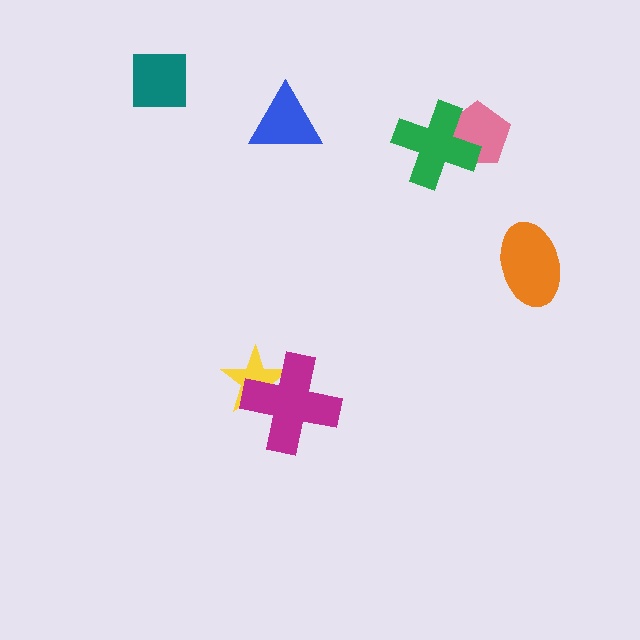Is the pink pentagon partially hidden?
Yes, it is partially covered by another shape.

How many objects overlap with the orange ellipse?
0 objects overlap with the orange ellipse.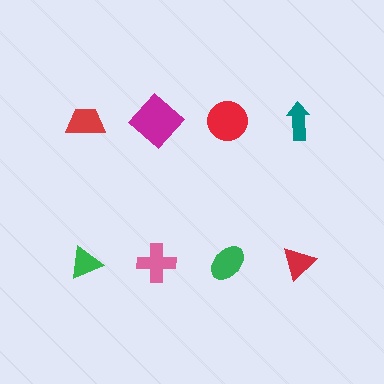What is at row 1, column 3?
A red circle.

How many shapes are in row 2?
4 shapes.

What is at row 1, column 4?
A teal arrow.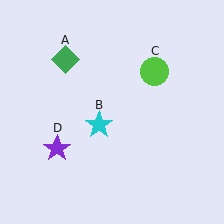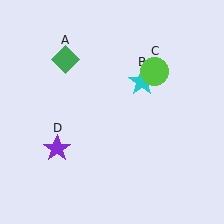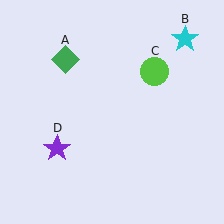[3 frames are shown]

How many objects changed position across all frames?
1 object changed position: cyan star (object B).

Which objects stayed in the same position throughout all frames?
Green diamond (object A) and lime circle (object C) and purple star (object D) remained stationary.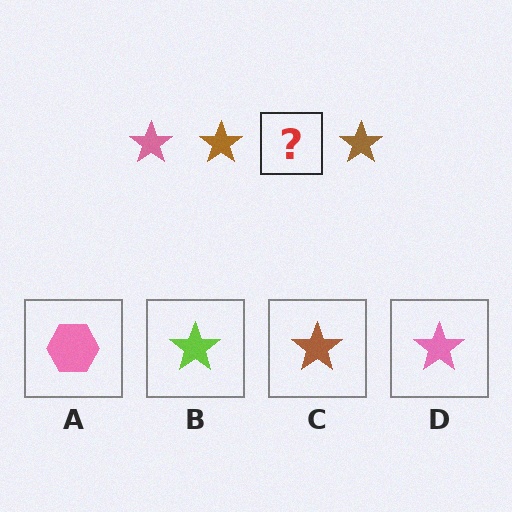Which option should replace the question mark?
Option D.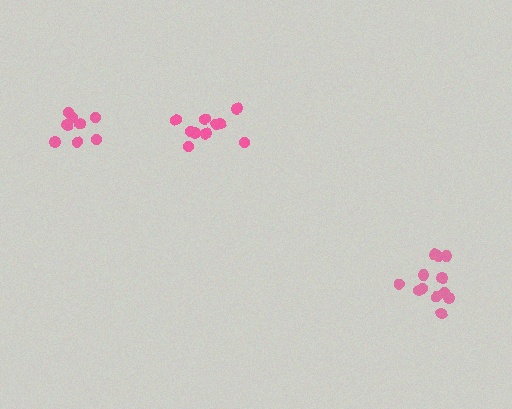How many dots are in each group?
Group 1: 12 dots, Group 2: 8 dots, Group 3: 10 dots (30 total).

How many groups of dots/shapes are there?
There are 3 groups.